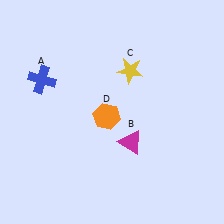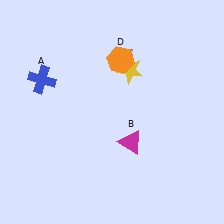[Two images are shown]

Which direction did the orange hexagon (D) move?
The orange hexagon (D) moved up.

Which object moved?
The orange hexagon (D) moved up.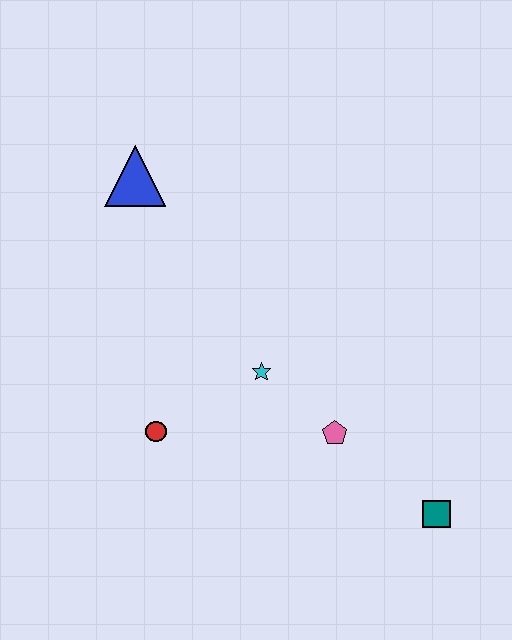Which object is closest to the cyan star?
The pink pentagon is closest to the cyan star.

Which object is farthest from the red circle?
The teal square is farthest from the red circle.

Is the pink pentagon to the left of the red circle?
No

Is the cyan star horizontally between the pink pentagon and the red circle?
Yes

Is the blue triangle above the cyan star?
Yes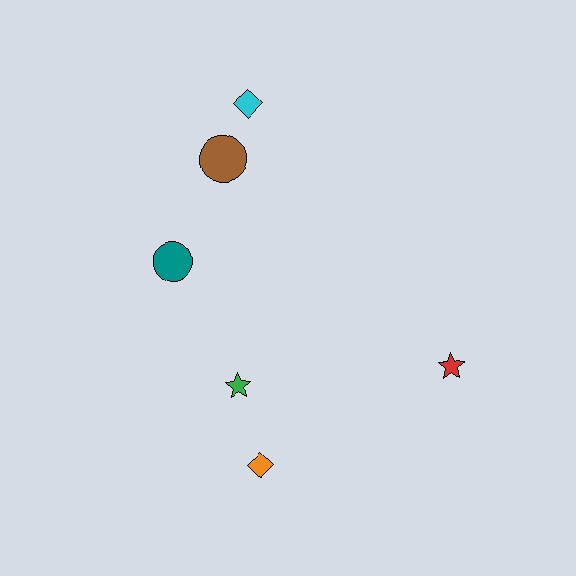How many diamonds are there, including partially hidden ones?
There are 2 diamonds.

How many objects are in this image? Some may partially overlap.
There are 6 objects.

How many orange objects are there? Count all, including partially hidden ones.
There is 1 orange object.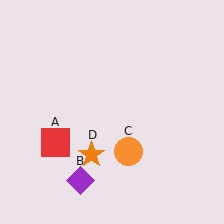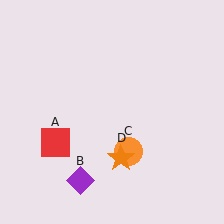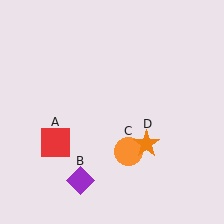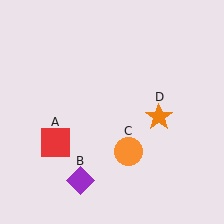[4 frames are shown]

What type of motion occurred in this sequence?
The orange star (object D) rotated counterclockwise around the center of the scene.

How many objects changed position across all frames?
1 object changed position: orange star (object D).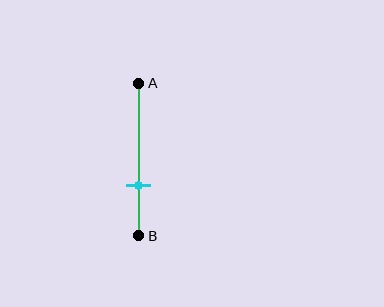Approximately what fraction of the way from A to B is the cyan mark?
The cyan mark is approximately 65% of the way from A to B.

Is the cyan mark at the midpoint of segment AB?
No, the mark is at about 65% from A, not at the 50% midpoint.